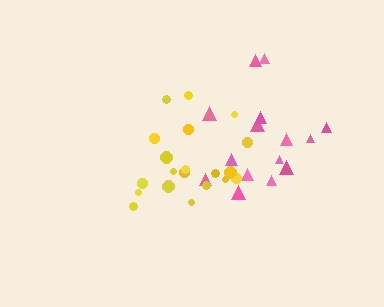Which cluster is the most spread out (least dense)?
Pink.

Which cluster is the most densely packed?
Yellow.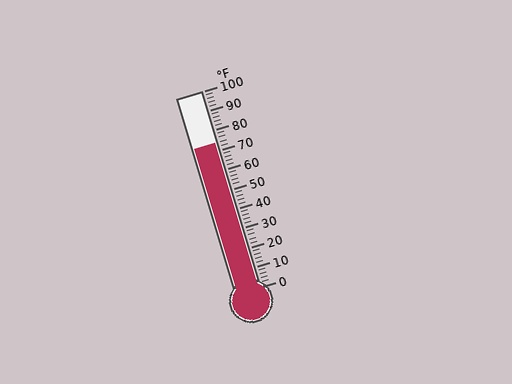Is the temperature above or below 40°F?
The temperature is above 40°F.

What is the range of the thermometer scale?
The thermometer scale ranges from 0°F to 100°F.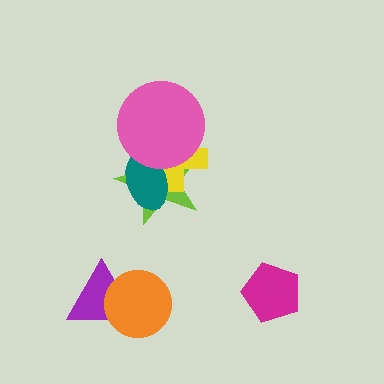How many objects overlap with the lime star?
3 objects overlap with the lime star.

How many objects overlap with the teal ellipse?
3 objects overlap with the teal ellipse.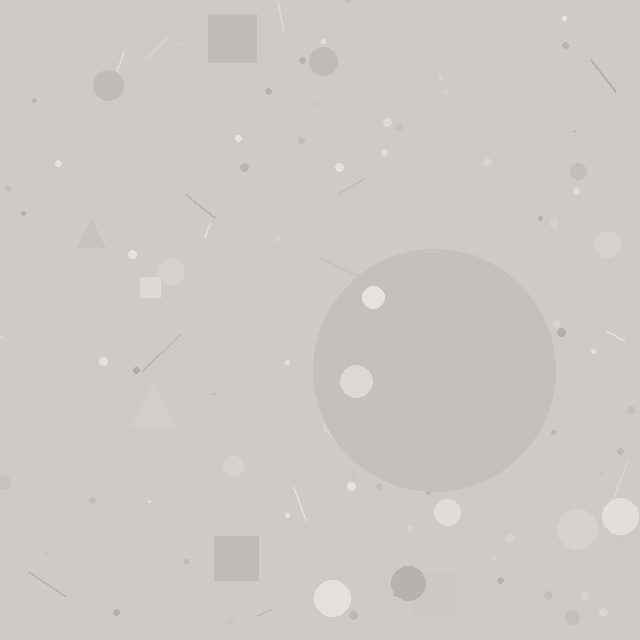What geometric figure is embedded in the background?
A circle is embedded in the background.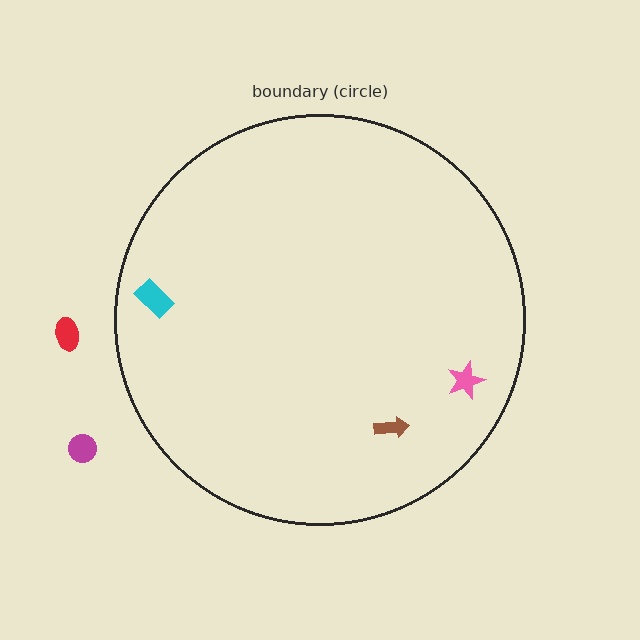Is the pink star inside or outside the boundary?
Inside.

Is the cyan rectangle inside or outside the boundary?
Inside.